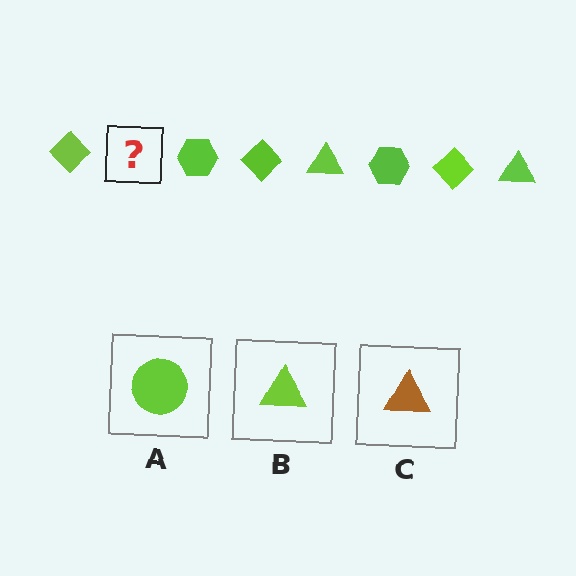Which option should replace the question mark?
Option B.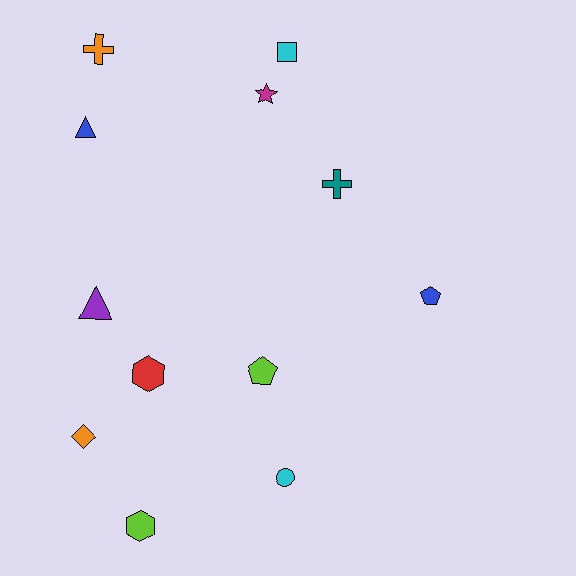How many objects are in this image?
There are 12 objects.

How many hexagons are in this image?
There are 2 hexagons.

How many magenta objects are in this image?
There is 1 magenta object.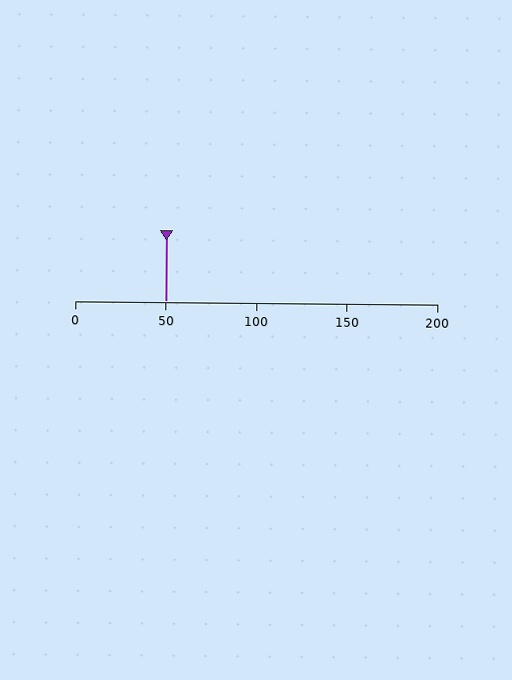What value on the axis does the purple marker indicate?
The marker indicates approximately 50.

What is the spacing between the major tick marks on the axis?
The major ticks are spaced 50 apart.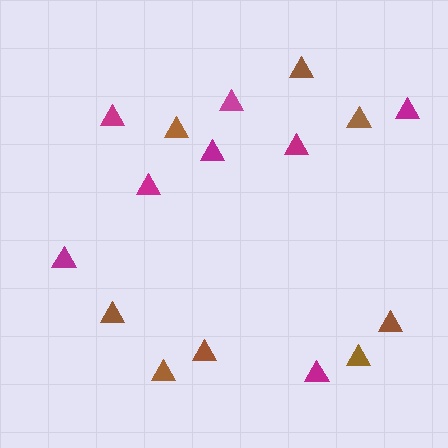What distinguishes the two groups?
There are 2 groups: one group of brown triangles (8) and one group of magenta triangles (8).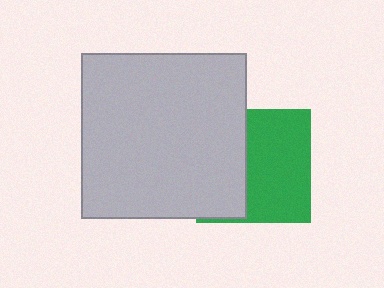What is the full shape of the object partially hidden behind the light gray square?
The partially hidden object is a green square.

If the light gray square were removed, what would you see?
You would see the complete green square.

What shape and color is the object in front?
The object in front is a light gray square.